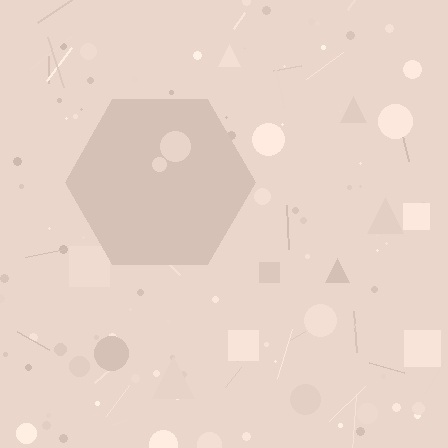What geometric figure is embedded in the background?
A hexagon is embedded in the background.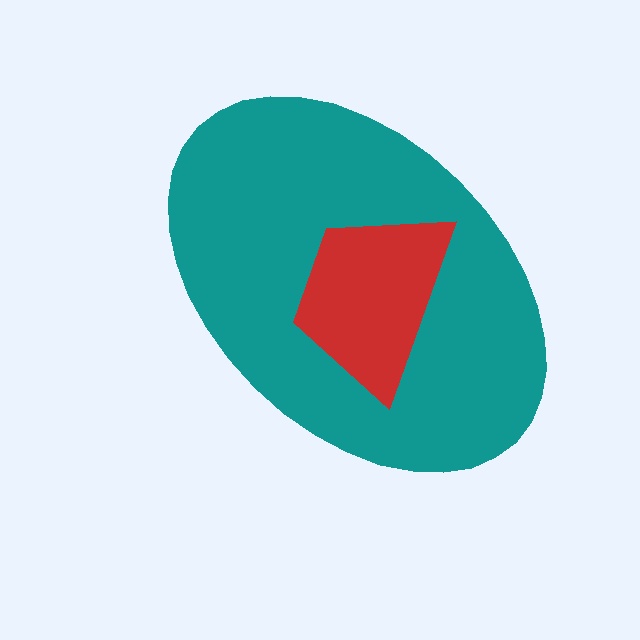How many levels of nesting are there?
2.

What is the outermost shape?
The teal ellipse.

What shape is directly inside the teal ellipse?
The red trapezoid.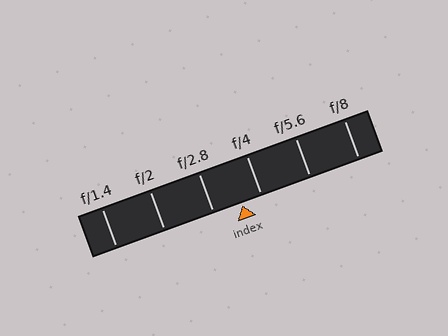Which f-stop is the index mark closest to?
The index mark is closest to f/4.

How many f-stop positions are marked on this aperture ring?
There are 6 f-stop positions marked.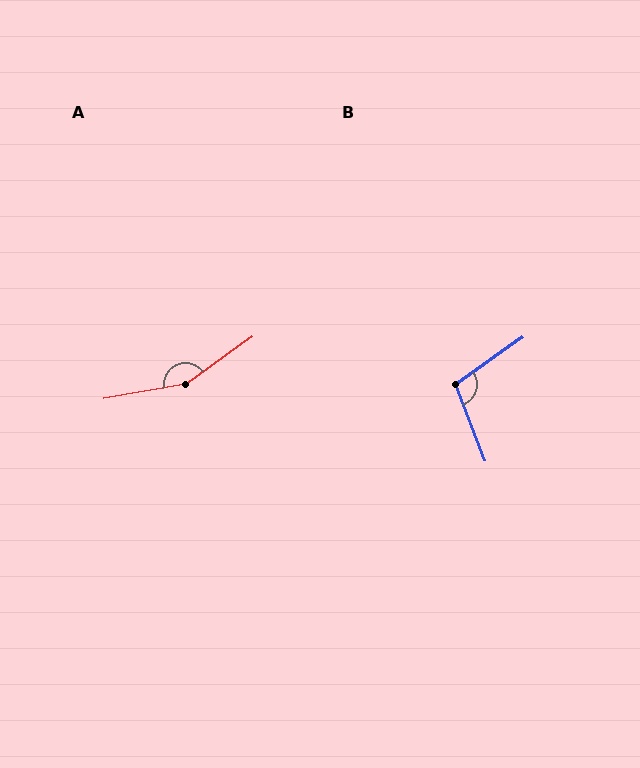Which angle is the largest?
A, at approximately 155 degrees.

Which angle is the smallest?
B, at approximately 104 degrees.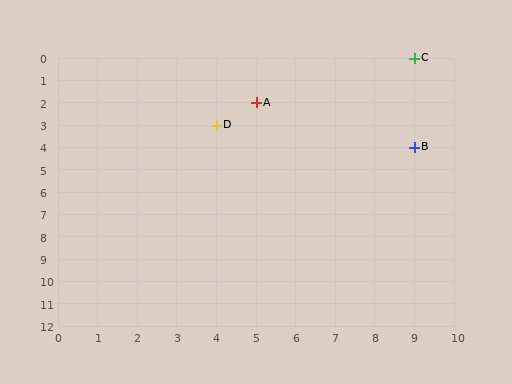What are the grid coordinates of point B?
Point B is at grid coordinates (9, 4).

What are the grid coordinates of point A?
Point A is at grid coordinates (5, 2).